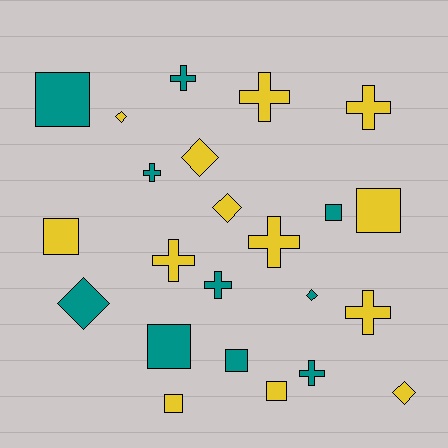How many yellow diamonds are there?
There are 4 yellow diamonds.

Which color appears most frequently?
Yellow, with 13 objects.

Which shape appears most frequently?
Cross, with 9 objects.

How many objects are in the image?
There are 23 objects.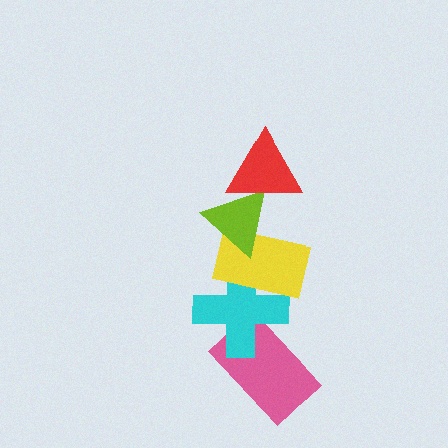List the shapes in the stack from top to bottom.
From top to bottom: the red triangle, the lime triangle, the yellow rectangle, the cyan cross, the pink rectangle.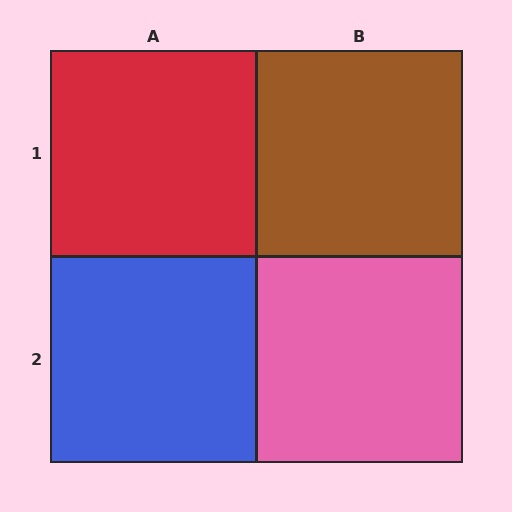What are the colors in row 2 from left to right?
Blue, pink.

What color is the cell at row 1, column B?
Brown.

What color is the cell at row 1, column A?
Red.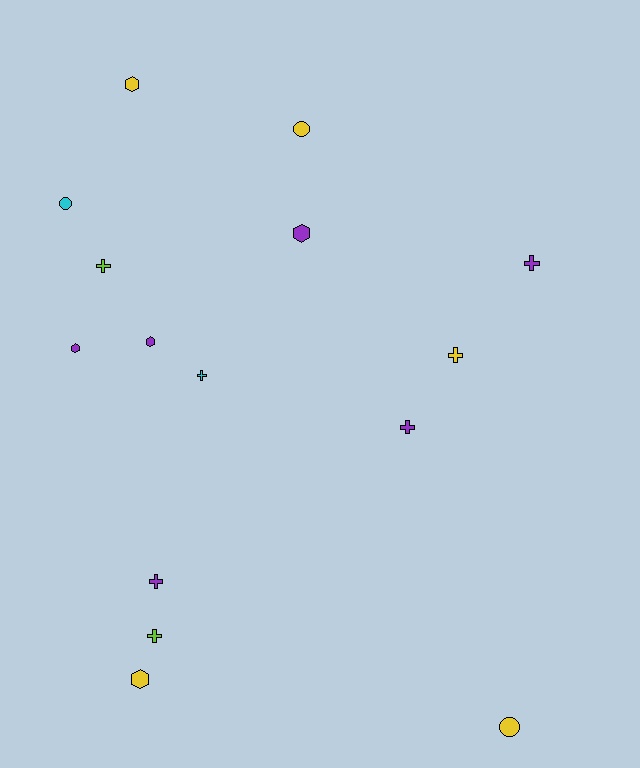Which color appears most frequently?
Purple, with 6 objects.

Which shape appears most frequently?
Cross, with 7 objects.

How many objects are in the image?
There are 15 objects.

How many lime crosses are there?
There are 2 lime crosses.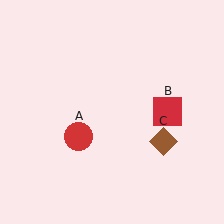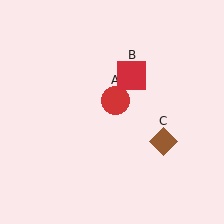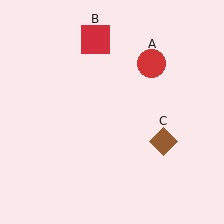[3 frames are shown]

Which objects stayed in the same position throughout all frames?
Brown diamond (object C) remained stationary.